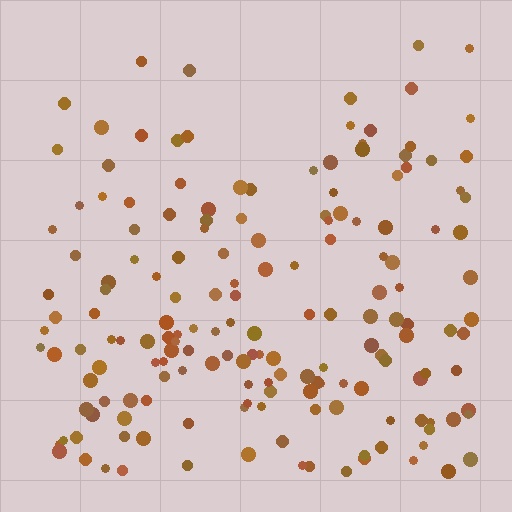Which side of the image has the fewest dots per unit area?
The top.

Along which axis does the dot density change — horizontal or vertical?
Vertical.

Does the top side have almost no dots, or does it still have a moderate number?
Still a moderate number, just noticeably fewer than the bottom.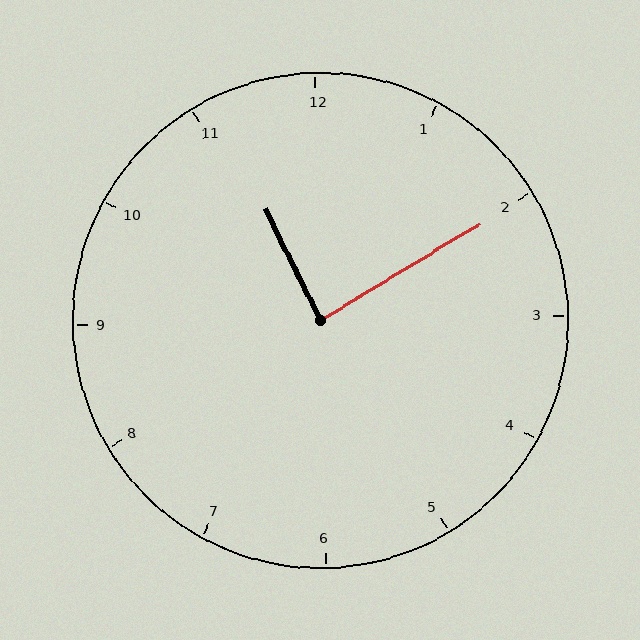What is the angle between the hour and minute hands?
Approximately 85 degrees.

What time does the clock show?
11:10.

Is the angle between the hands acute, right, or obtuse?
It is right.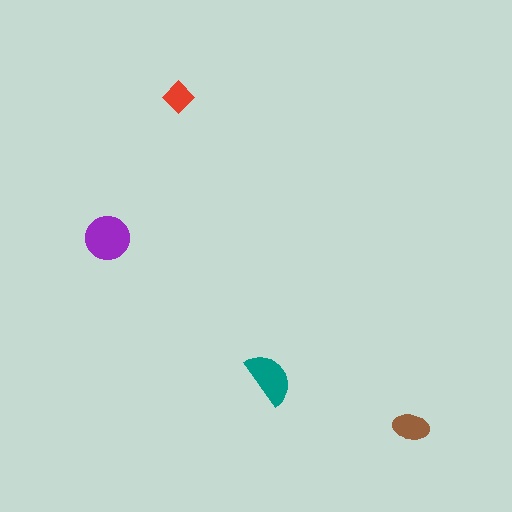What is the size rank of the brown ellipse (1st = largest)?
3rd.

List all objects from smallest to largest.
The red diamond, the brown ellipse, the teal semicircle, the purple circle.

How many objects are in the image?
There are 4 objects in the image.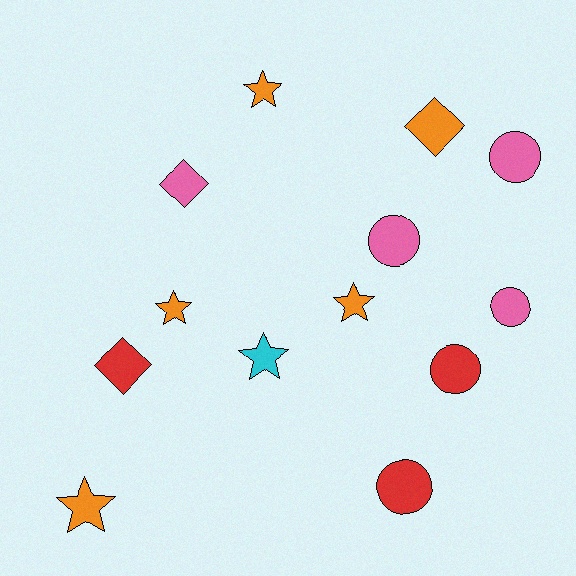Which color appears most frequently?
Orange, with 5 objects.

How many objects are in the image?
There are 13 objects.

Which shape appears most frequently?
Star, with 5 objects.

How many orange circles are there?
There are no orange circles.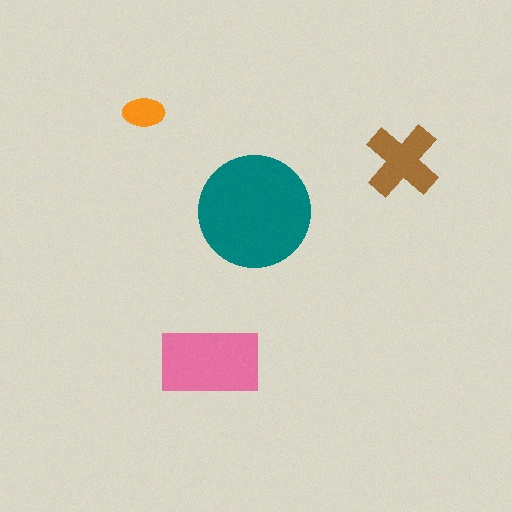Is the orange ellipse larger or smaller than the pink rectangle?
Smaller.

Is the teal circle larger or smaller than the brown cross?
Larger.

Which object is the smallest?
The orange ellipse.